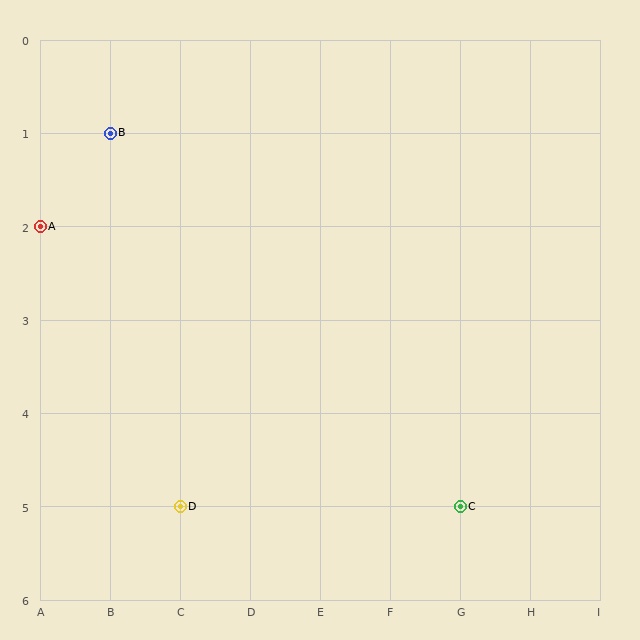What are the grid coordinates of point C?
Point C is at grid coordinates (G, 5).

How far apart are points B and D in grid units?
Points B and D are 1 column and 4 rows apart (about 4.1 grid units diagonally).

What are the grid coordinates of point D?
Point D is at grid coordinates (C, 5).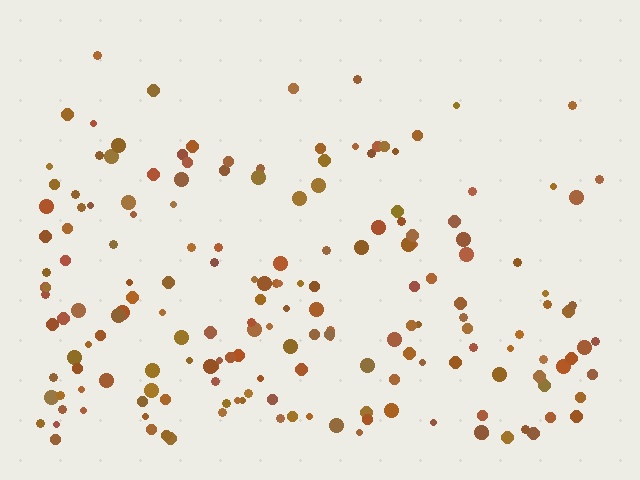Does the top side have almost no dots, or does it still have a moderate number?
Still a moderate number, just noticeably fewer than the bottom.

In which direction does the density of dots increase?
From top to bottom, with the bottom side densest.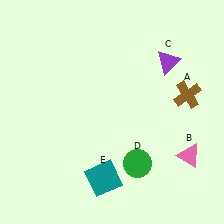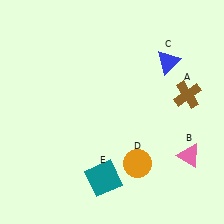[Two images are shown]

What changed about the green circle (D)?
In Image 1, D is green. In Image 2, it changed to orange.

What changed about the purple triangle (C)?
In Image 1, C is purple. In Image 2, it changed to blue.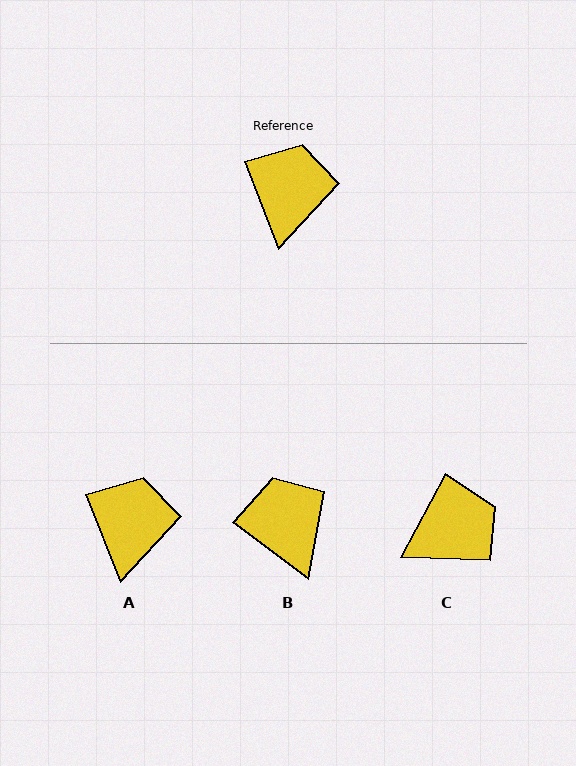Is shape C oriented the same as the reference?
No, it is off by about 50 degrees.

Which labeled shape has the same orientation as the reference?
A.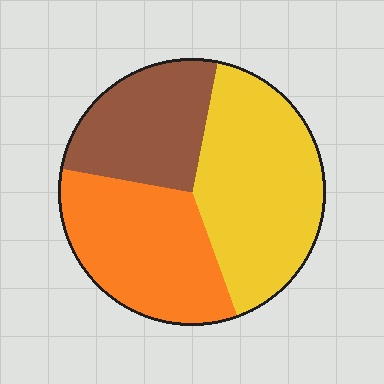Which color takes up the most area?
Yellow, at roughly 40%.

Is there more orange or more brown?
Orange.